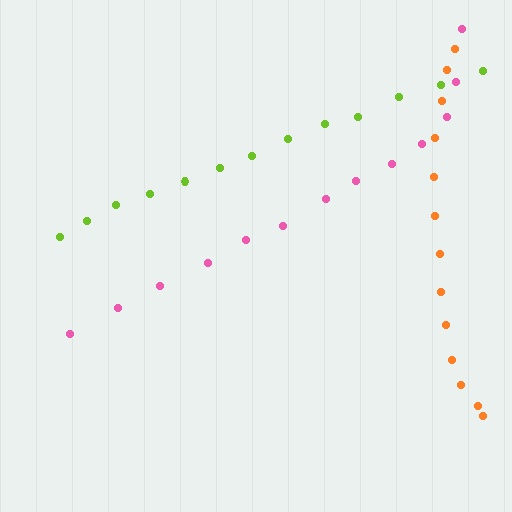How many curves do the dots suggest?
There are 3 distinct paths.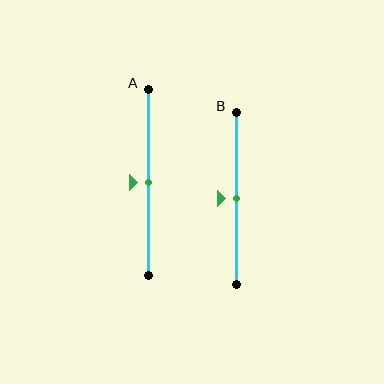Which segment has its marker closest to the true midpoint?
Segment A has its marker closest to the true midpoint.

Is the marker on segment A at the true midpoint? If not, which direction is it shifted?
Yes, the marker on segment A is at the true midpoint.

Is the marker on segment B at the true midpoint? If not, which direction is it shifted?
Yes, the marker on segment B is at the true midpoint.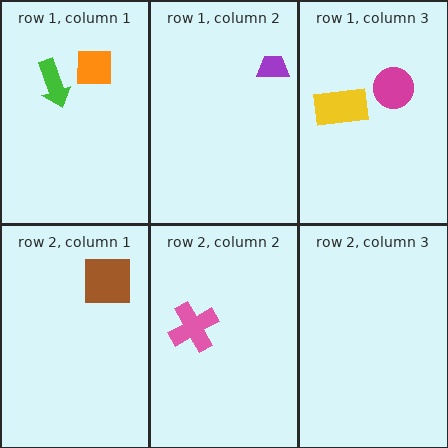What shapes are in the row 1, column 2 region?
The purple trapezoid.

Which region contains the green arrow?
The row 1, column 1 region.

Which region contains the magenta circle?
The row 1, column 3 region.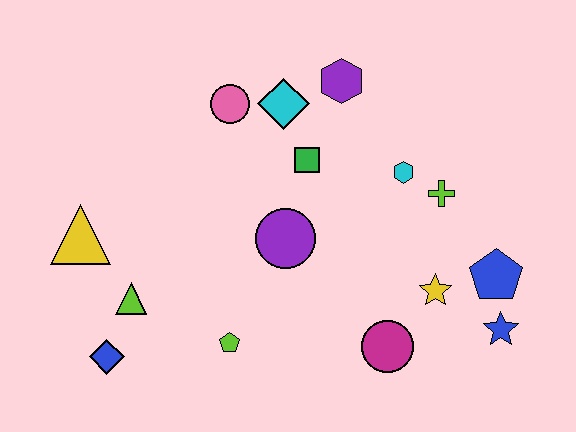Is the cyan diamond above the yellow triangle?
Yes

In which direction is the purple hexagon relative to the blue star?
The purple hexagon is above the blue star.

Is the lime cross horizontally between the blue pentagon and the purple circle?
Yes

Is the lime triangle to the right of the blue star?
No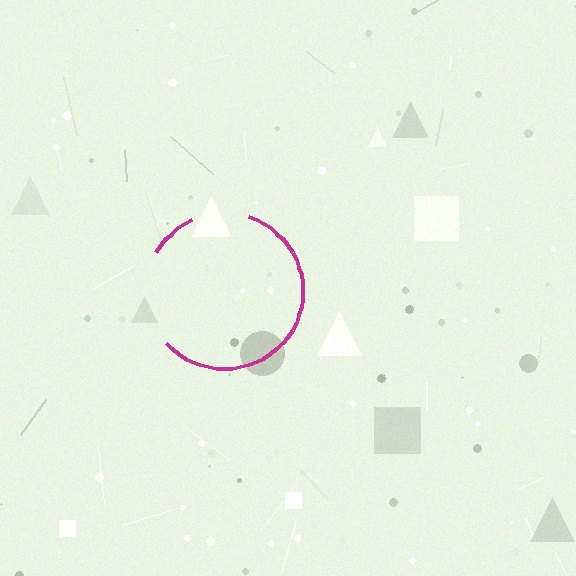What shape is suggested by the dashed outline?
The dashed outline suggests a circle.